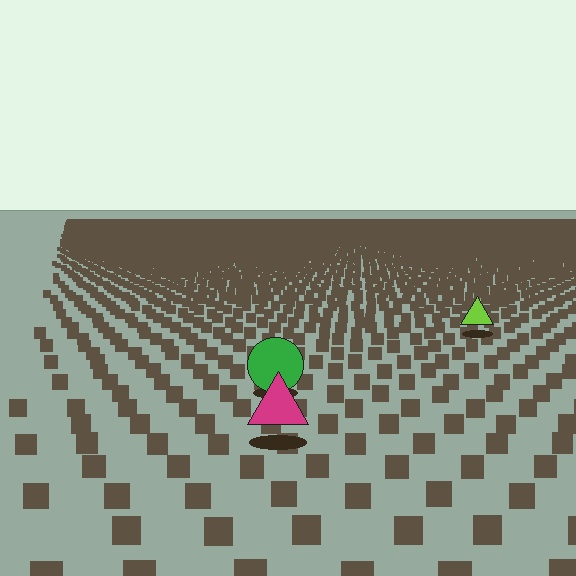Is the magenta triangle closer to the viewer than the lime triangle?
Yes. The magenta triangle is closer — you can tell from the texture gradient: the ground texture is coarser near it.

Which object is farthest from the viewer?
The lime triangle is farthest from the viewer. It appears smaller and the ground texture around it is denser.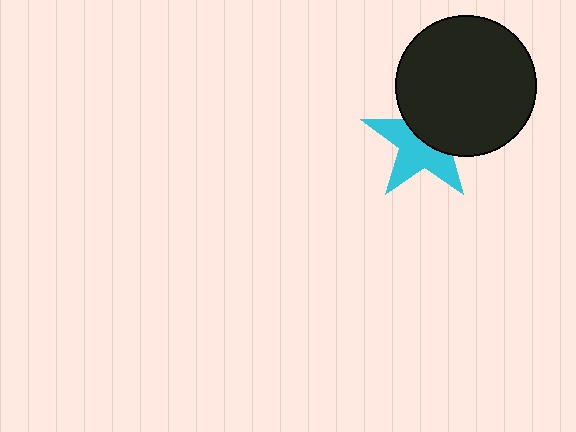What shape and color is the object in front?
The object in front is a black circle.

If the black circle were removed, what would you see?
You would see the complete cyan star.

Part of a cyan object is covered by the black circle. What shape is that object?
It is a star.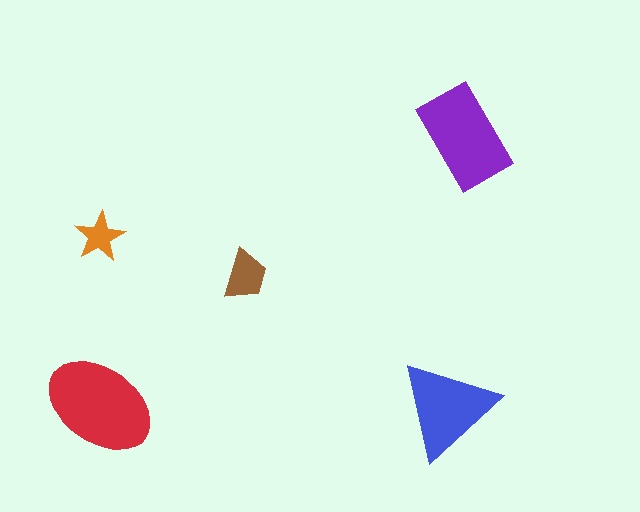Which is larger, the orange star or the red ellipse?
The red ellipse.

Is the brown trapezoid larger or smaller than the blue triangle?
Smaller.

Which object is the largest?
The red ellipse.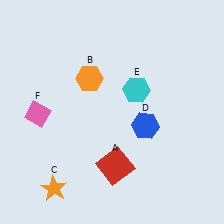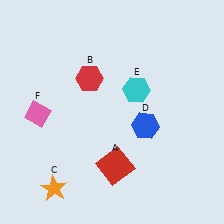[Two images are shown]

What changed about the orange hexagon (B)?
In Image 1, B is orange. In Image 2, it changed to red.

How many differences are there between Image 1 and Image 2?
There is 1 difference between the two images.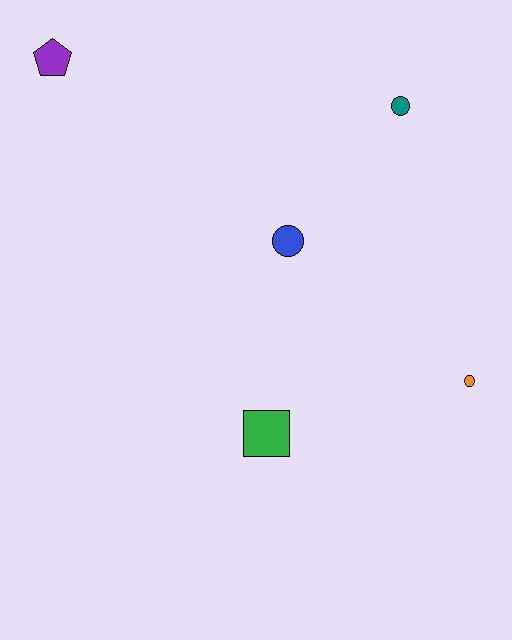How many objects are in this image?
There are 5 objects.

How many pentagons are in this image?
There is 1 pentagon.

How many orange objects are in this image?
There is 1 orange object.